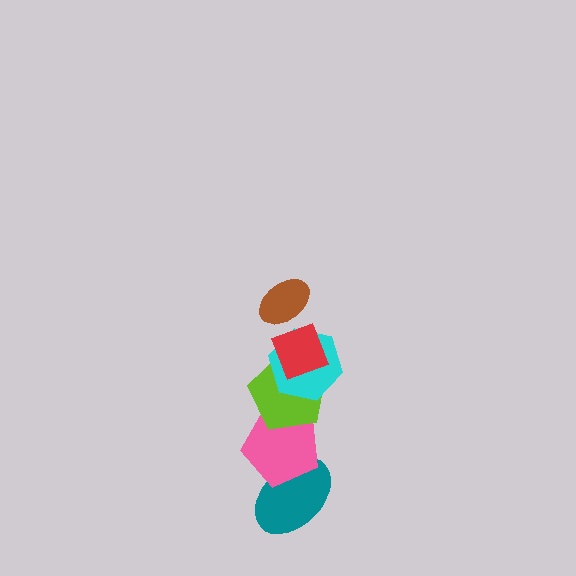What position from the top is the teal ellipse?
The teal ellipse is 6th from the top.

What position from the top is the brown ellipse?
The brown ellipse is 1st from the top.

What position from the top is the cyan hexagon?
The cyan hexagon is 3rd from the top.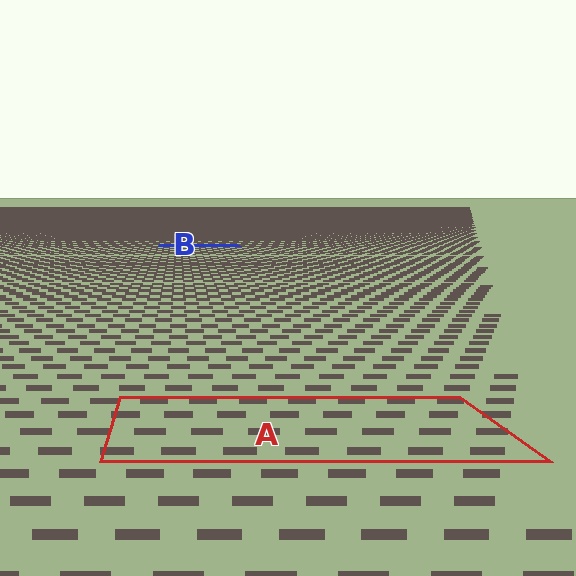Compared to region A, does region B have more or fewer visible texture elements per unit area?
Region B has more texture elements per unit area — they are packed more densely because it is farther away.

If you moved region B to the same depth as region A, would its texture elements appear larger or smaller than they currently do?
They would appear larger. At a closer depth, the same texture elements are projected at a bigger on-screen size.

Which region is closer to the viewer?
Region A is closer. The texture elements there are larger and more spread out.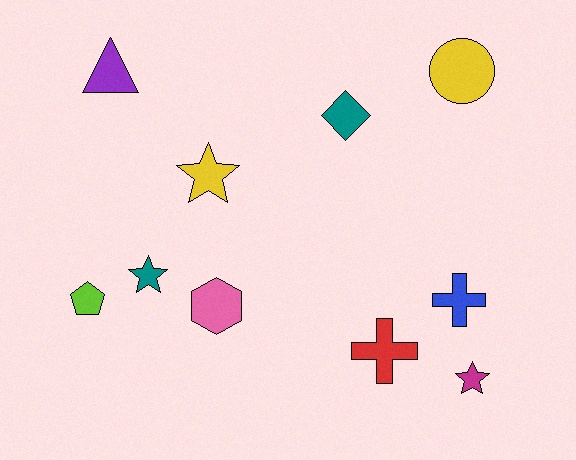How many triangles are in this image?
There is 1 triangle.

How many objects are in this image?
There are 10 objects.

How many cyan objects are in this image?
There are no cyan objects.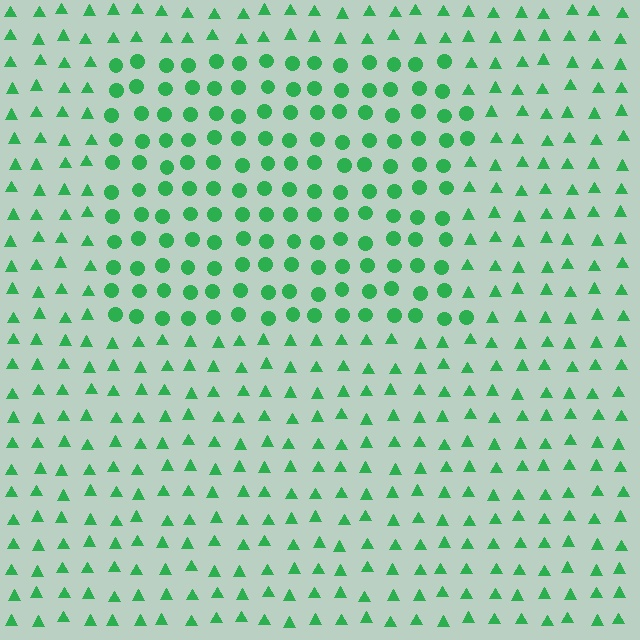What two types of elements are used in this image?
The image uses circles inside the rectangle region and triangles outside it.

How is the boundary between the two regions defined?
The boundary is defined by a change in element shape: circles inside vs. triangles outside. All elements share the same color and spacing.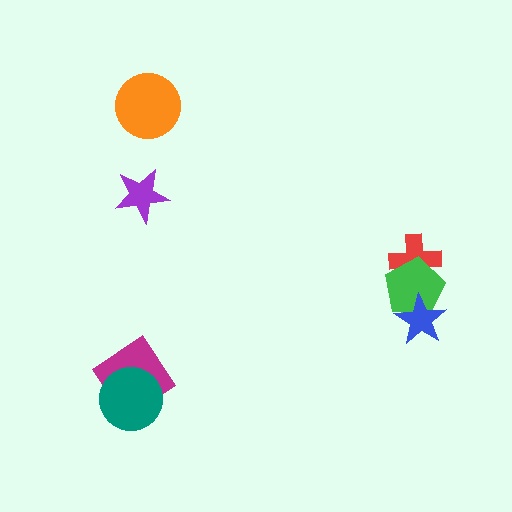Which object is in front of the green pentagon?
The blue star is in front of the green pentagon.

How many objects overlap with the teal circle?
1 object overlaps with the teal circle.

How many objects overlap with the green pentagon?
2 objects overlap with the green pentagon.